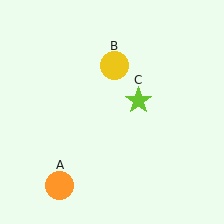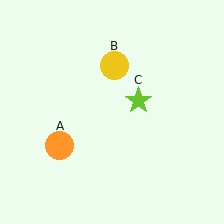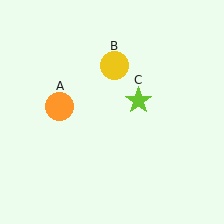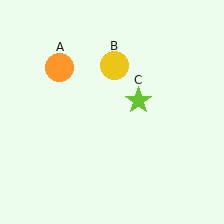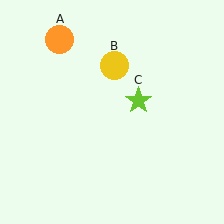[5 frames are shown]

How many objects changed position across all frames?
1 object changed position: orange circle (object A).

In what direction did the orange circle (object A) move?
The orange circle (object A) moved up.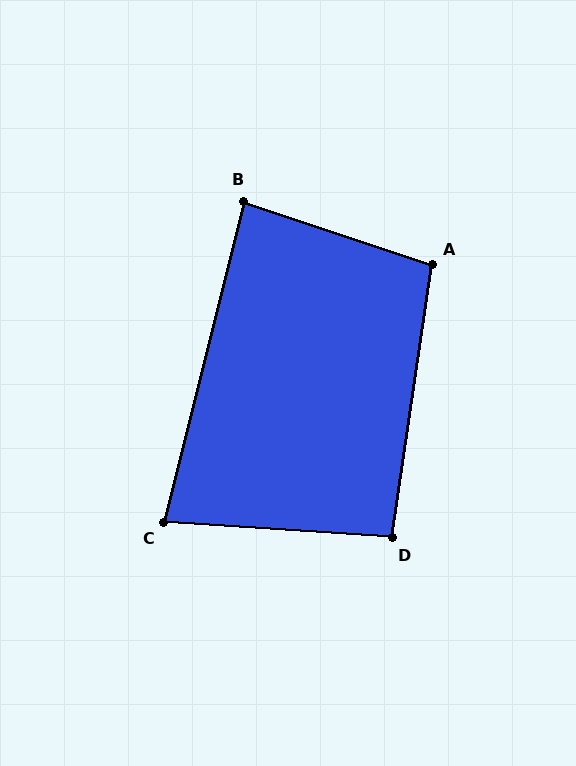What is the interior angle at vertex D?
Approximately 94 degrees (approximately right).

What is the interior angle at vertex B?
Approximately 86 degrees (approximately right).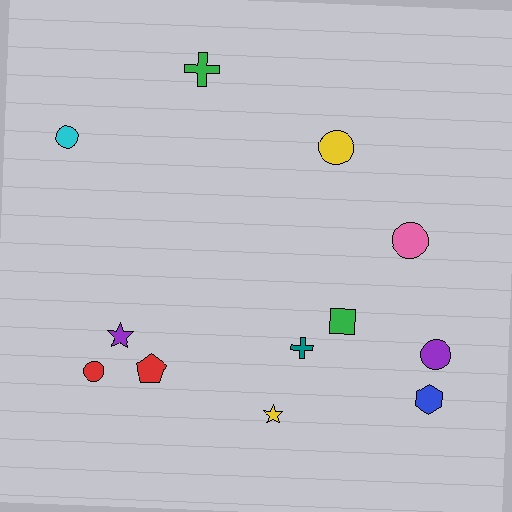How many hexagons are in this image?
There is 1 hexagon.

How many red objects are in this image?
There are 2 red objects.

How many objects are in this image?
There are 12 objects.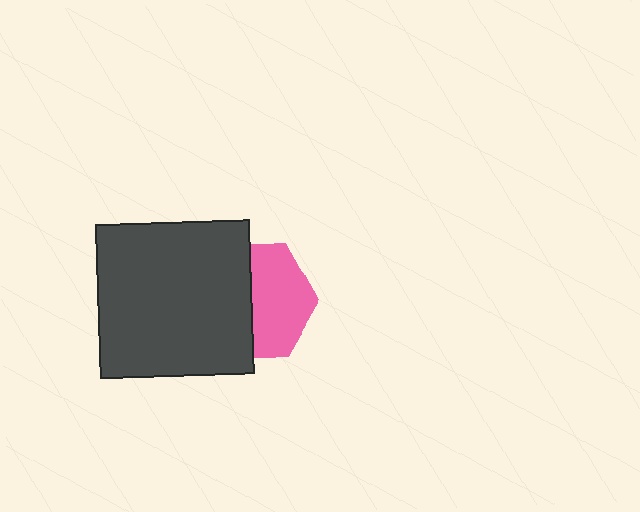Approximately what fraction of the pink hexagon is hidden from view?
Roughly 49% of the pink hexagon is hidden behind the dark gray square.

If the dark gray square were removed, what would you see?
You would see the complete pink hexagon.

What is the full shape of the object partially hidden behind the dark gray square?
The partially hidden object is a pink hexagon.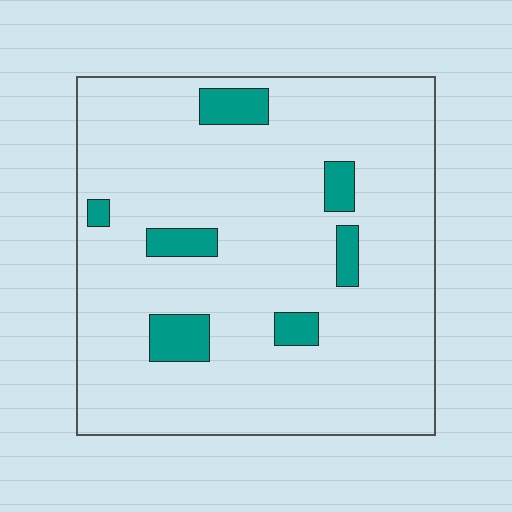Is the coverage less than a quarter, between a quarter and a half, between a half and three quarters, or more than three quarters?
Less than a quarter.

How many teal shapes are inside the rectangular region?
7.